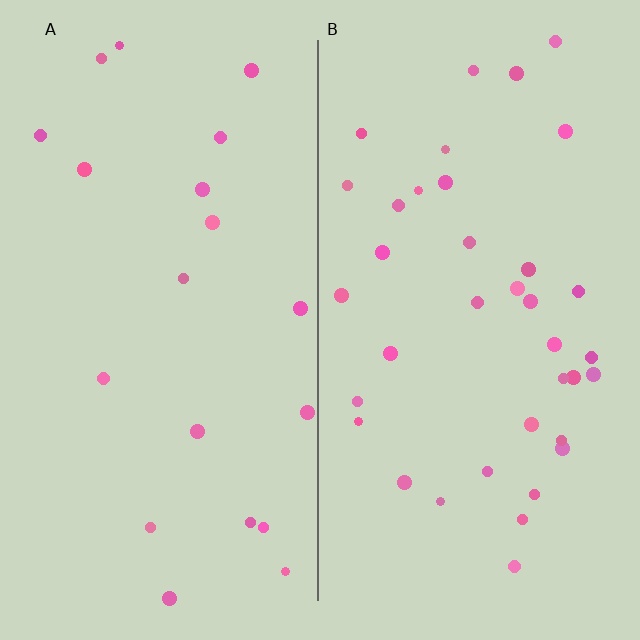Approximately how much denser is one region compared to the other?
Approximately 1.9× — region B over region A.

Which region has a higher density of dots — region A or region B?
B (the right).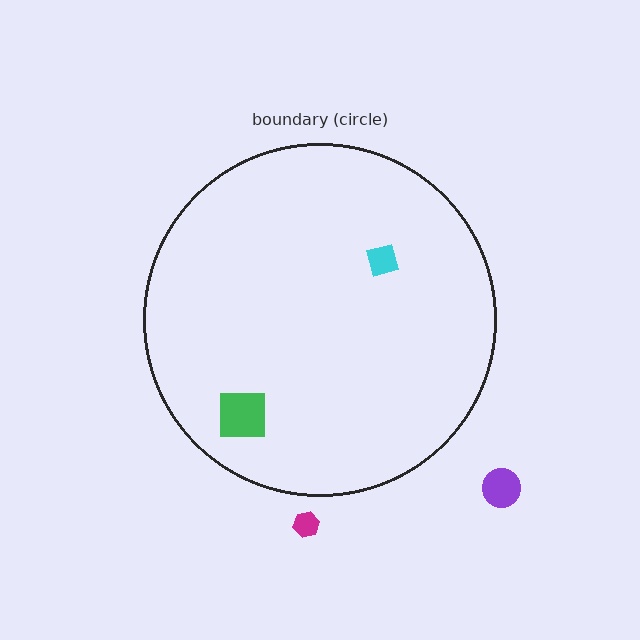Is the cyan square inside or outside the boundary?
Inside.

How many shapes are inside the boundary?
2 inside, 2 outside.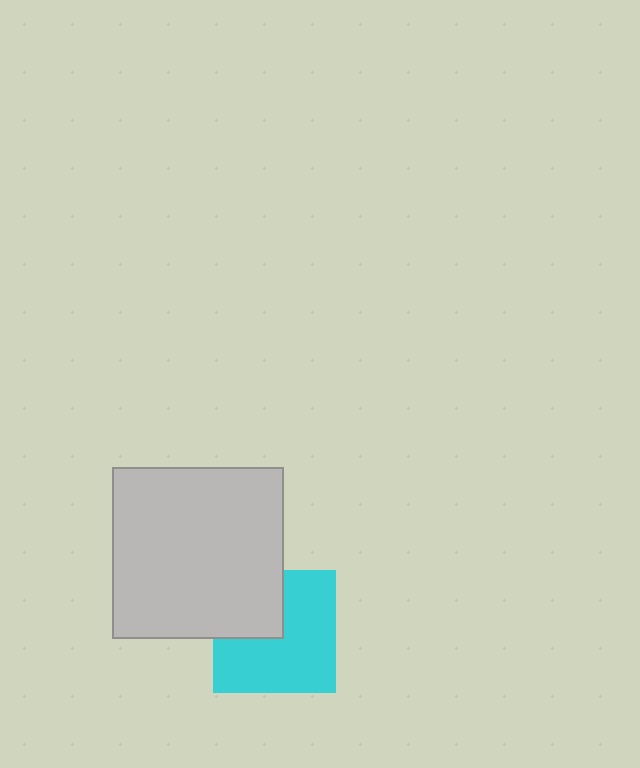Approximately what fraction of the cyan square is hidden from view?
Roughly 32% of the cyan square is hidden behind the light gray square.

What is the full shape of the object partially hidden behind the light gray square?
The partially hidden object is a cyan square.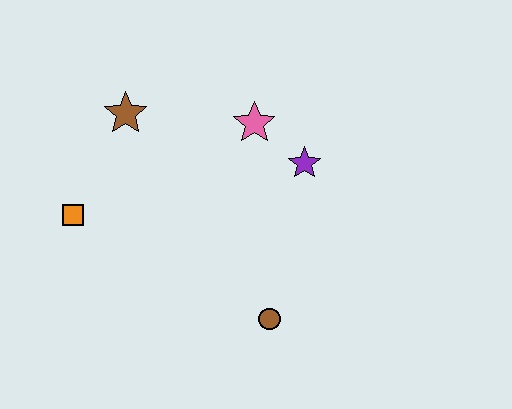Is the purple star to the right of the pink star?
Yes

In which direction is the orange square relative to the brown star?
The orange square is below the brown star.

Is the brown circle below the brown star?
Yes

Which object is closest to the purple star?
The pink star is closest to the purple star.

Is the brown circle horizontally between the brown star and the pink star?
No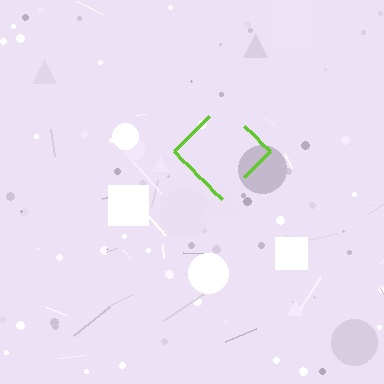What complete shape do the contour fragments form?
The contour fragments form a diamond.